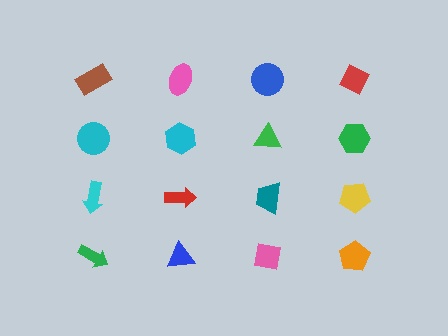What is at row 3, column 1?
A cyan arrow.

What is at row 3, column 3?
A teal trapezoid.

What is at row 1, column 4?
A red diamond.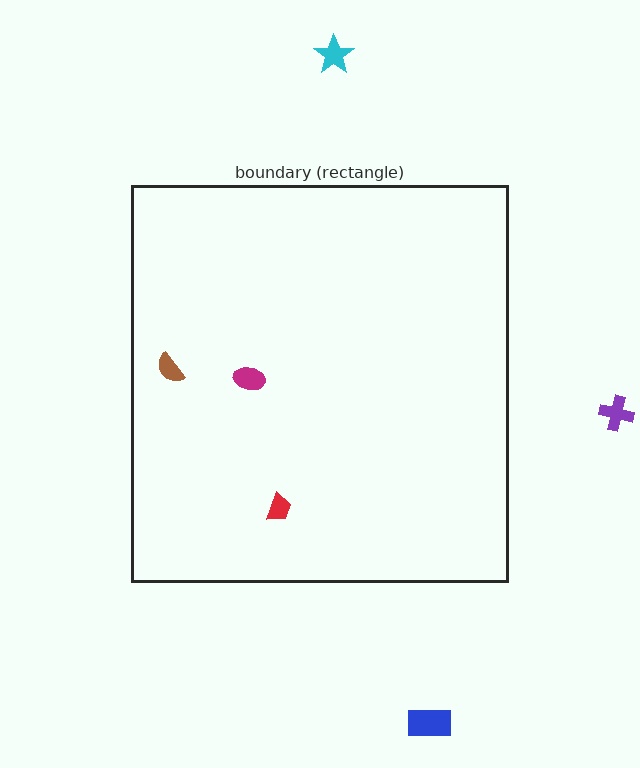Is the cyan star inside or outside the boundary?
Outside.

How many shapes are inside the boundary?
3 inside, 3 outside.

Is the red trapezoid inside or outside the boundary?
Inside.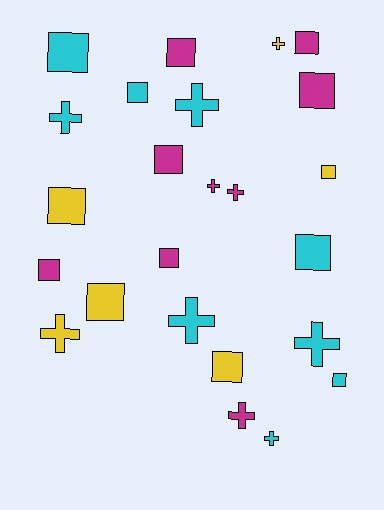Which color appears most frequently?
Magenta, with 9 objects.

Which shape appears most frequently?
Square, with 14 objects.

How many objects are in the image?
There are 24 objects.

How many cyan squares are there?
There are 4 cyan squares.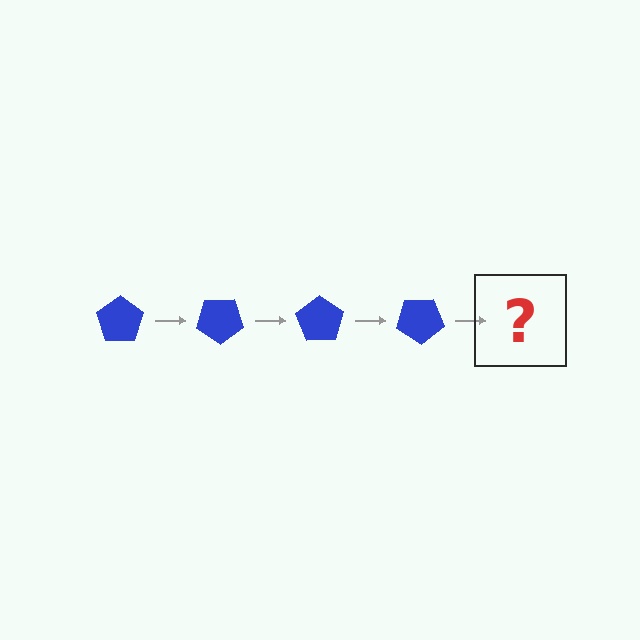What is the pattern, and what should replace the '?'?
The pattern is that the pentagon rotates 35 degrees each step. The '?' should be a blue pentagon rotated 140 degrees.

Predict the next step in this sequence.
The next step is a blue pentagon rotated 140 degrees.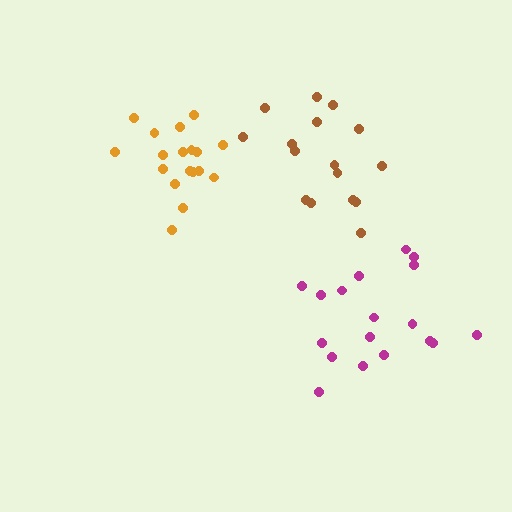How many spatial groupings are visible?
There are 3 spatial groupings.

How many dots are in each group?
Group 1: 16 dots, Group 2: 18 dots, Group 3: 18 dots (52 total).